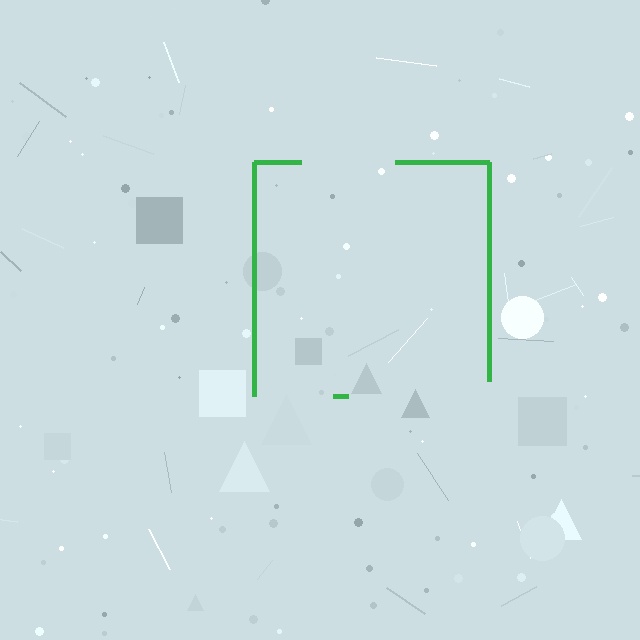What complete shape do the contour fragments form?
The contour fragments form a square.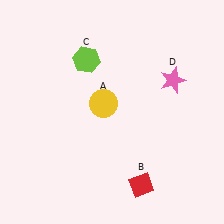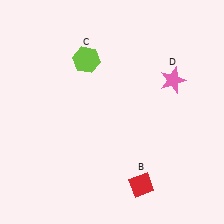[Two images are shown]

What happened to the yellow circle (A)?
The yellow circle (A) was removed in Image 2. It was in the top-left area of Image 1.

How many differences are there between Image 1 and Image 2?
There is 1 difference between the two images.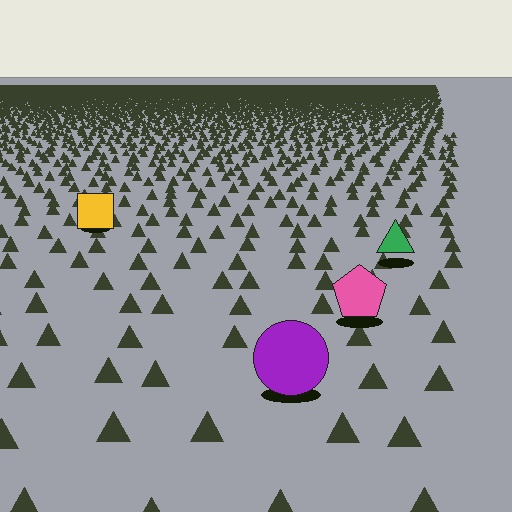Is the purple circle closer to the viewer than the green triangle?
Yes. The purple circle is closer — you can tell from the texture gradient: the ground texture is coarser near it.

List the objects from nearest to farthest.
From nearest to farthest: the purple circle, the pink pentagon, the green triangle, the yellow square.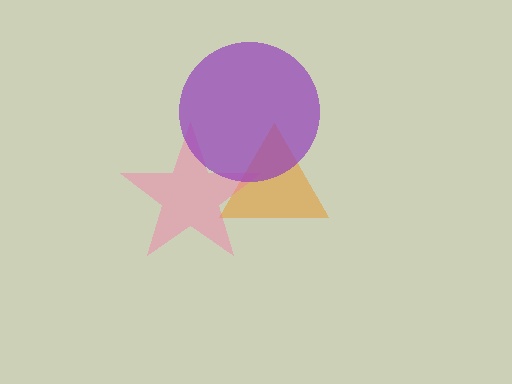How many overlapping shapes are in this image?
There are 3 overlapping shapes in the image.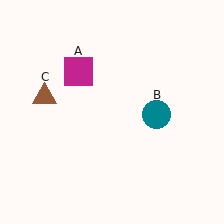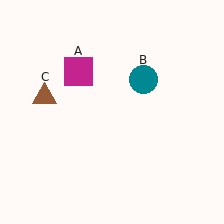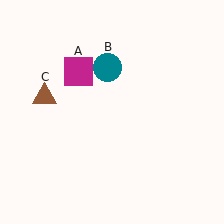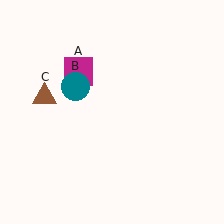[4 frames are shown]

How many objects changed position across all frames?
1 object changed position: teal circle (object B).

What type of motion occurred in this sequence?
The teal circle (object B) rotated counterclockwise around the center of the scene.